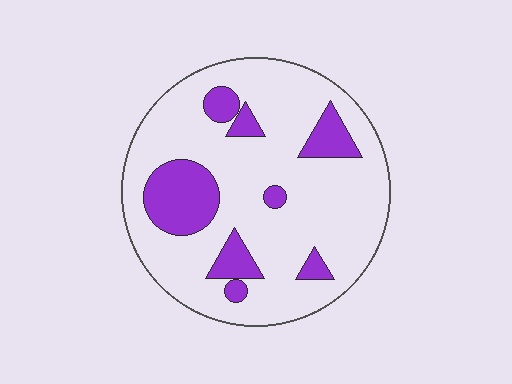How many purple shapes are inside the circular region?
8.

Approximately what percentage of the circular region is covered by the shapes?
Approximately 20%.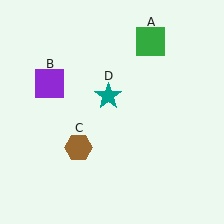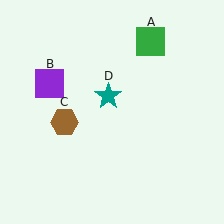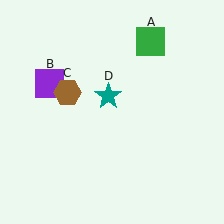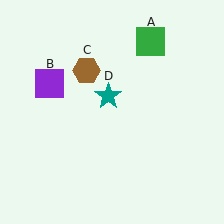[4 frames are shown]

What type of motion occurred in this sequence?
The brown hexagon (object C) rotated clockwise around the center of the scene.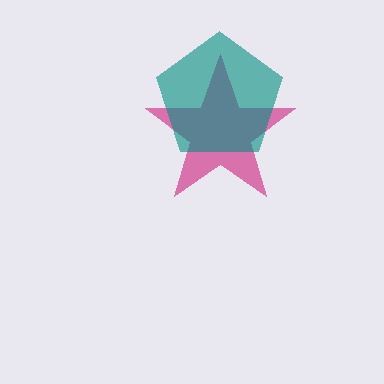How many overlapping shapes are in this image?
There are 2 overlapping shapes in the image.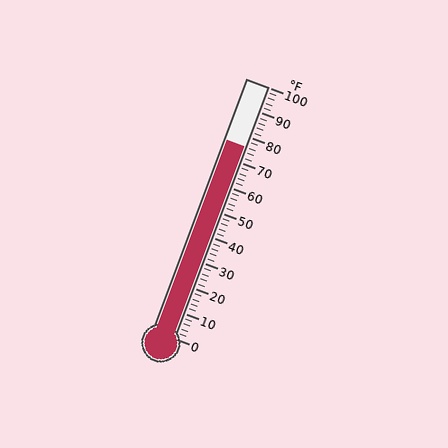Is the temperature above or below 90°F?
The temperature is below 90°F.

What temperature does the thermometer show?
The thermometer shows approximately 76°F.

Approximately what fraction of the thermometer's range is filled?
The thermometer is filled to approximately 75% of its range.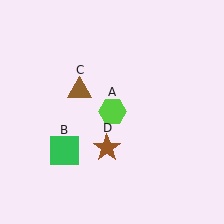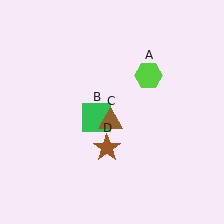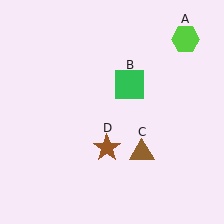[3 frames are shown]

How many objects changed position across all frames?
3 objects changed position: lime hexagon (object A), green square (object B), brown triangle (object C).